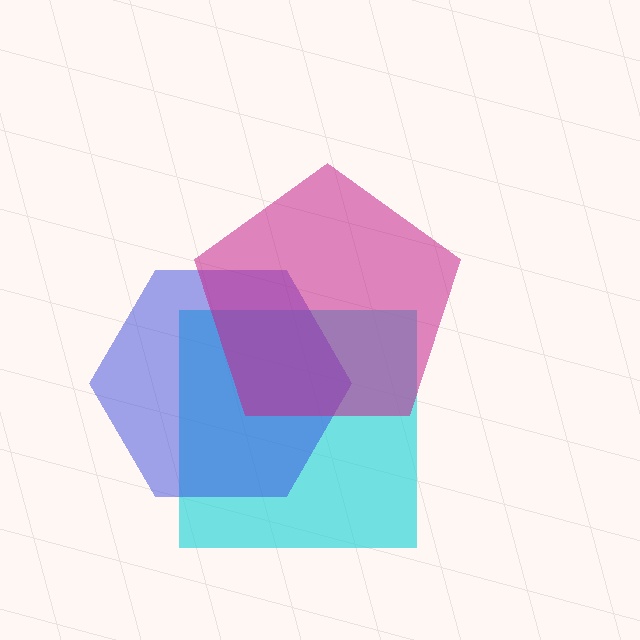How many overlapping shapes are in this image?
There are 3 overlapping shapes in the image.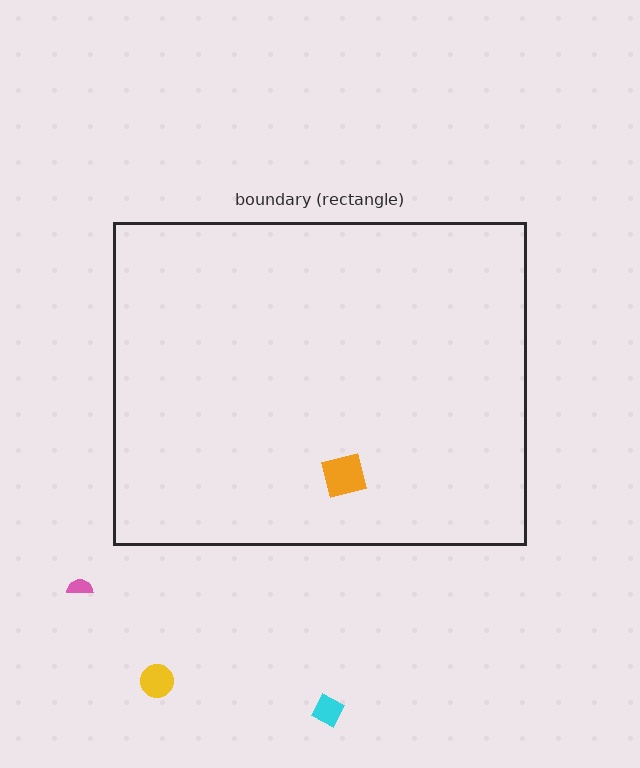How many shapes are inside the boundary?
1 inside, 3 outside.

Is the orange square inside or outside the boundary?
Inside.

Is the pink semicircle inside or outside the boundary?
Outside.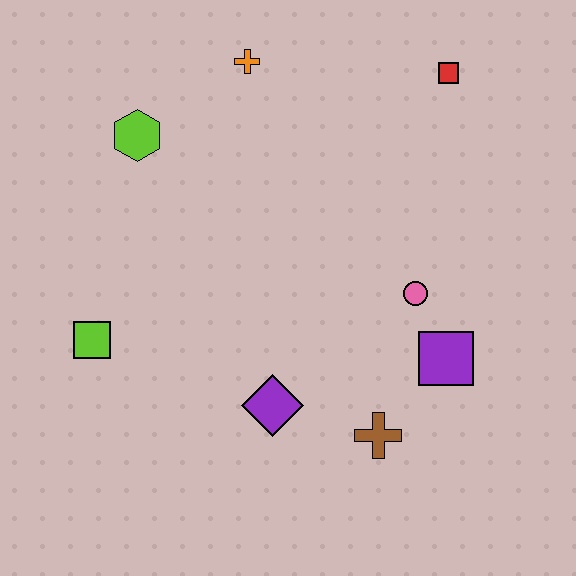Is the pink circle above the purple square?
Yes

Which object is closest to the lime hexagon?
The orange cross is closest to the lime hexagon.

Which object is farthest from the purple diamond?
The red square is farthest from the purple diamond.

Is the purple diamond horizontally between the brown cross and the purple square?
No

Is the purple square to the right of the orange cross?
Yes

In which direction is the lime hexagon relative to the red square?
The lime hexagon is to the left of the red square.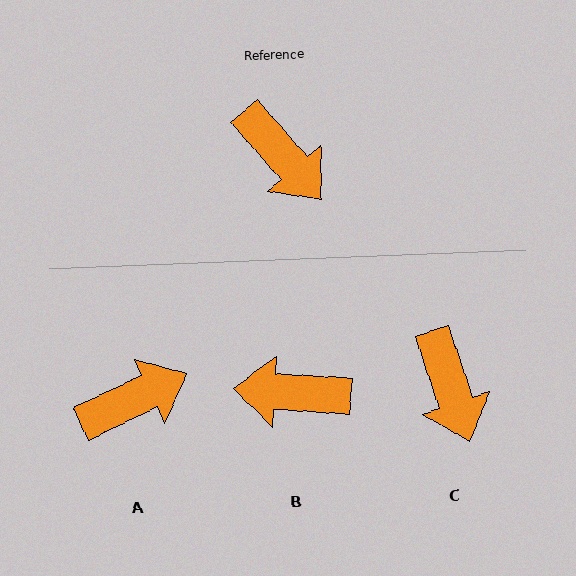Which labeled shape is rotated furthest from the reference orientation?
B, about 135 degrees away.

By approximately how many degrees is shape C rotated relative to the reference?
Approximately 22 degrees clockwise.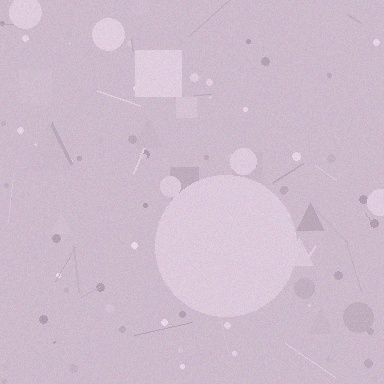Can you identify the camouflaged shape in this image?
The camouflaged shape is a circle.